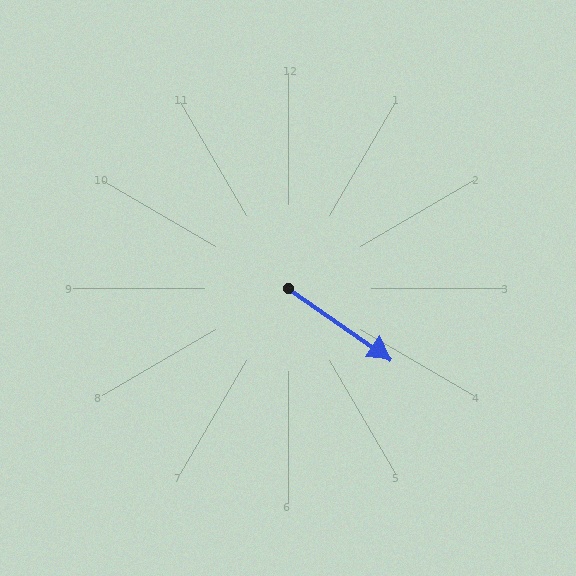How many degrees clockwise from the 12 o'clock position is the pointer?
Approximately 125 degrees.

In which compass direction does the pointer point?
Southeast.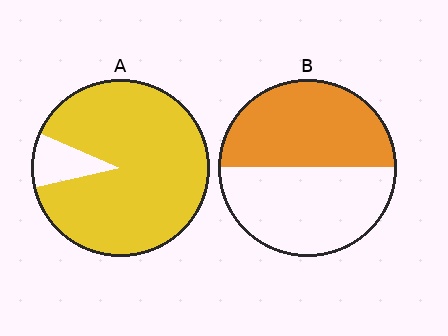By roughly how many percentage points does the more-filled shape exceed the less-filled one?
By roughly 40 percentage points (A over B).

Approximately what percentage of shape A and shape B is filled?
A is approximately 90% and B is approximately 50%.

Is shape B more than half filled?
Roughly half.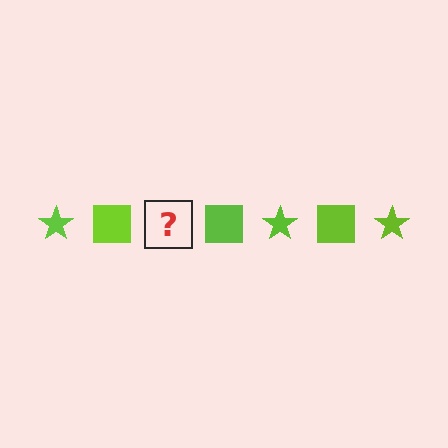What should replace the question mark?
The question mark should be replaced with a lime star.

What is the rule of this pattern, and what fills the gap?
The rule is that the pattern cycles through star, square shapes in lime. The gap should be filled with a lime star.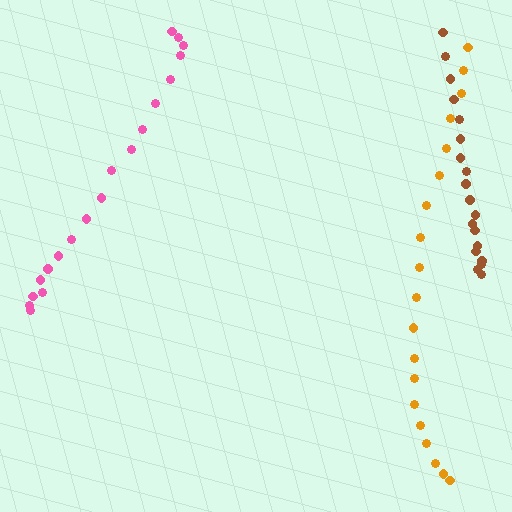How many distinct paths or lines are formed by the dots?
There are 3 distinct paths.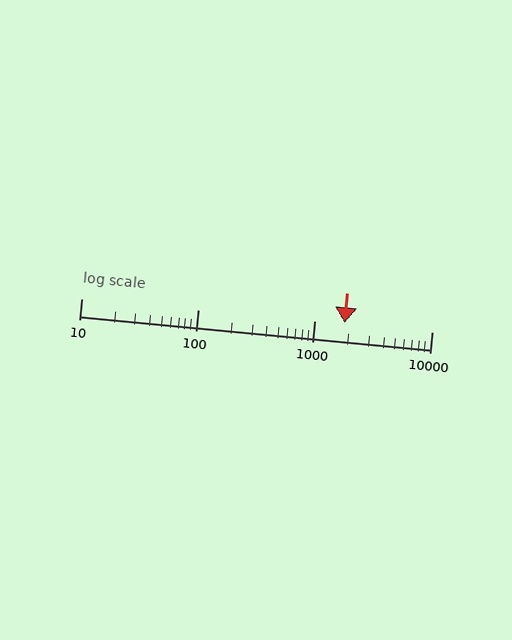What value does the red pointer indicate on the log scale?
The pointer indicates approximately 1800.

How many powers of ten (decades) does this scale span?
The scale spans 3 decades, from 10 to 10000.